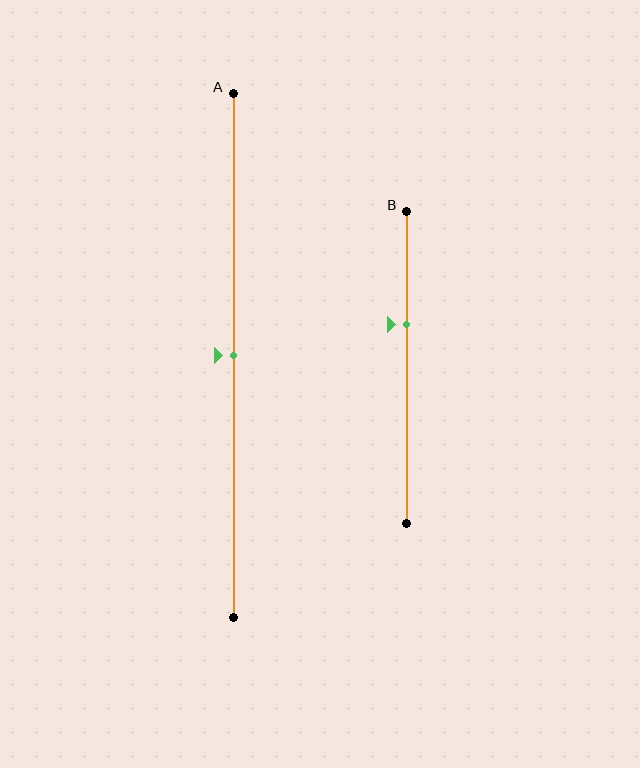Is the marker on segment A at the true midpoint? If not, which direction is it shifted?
Yes, the marker on segment A is at the true midpoint.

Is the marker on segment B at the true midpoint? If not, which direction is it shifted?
No, the marker on segment B is shifted upward by about 14% of the segment length.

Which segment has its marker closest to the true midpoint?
Segment A has its marker closest to the true midpoint.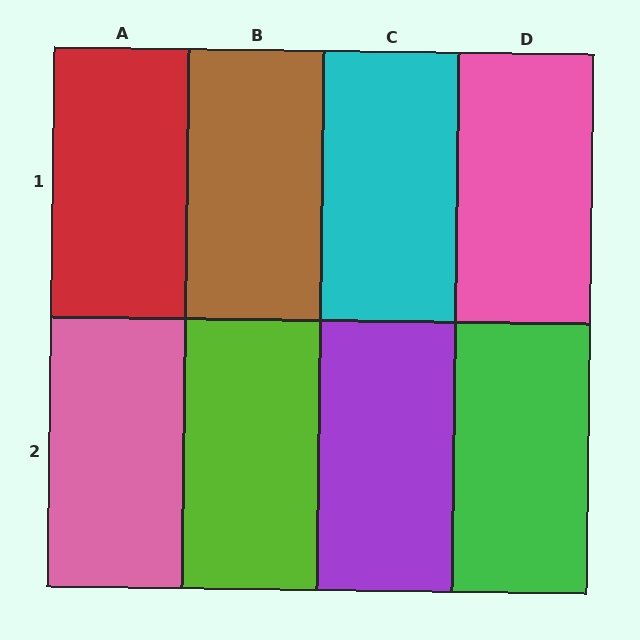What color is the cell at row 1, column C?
Cyan.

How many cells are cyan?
1 cell is cyan.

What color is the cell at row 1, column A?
Red.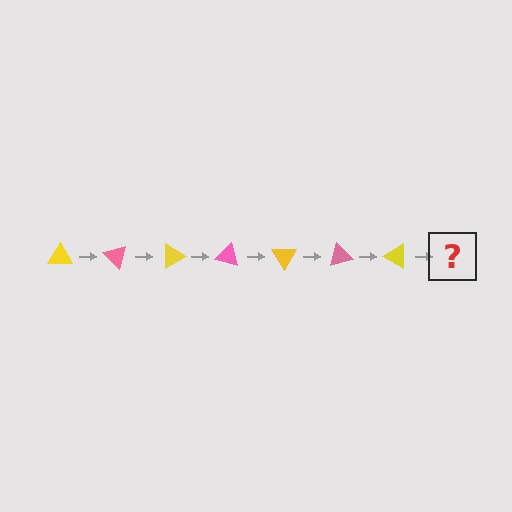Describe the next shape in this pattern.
It should be a pink triangle, rotated 315 degrees from the start.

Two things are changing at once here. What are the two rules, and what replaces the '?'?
The two rules are that it rotates 45 degrees each step and the color cycles through yellow and pink. The '?' should be a pink triangle, rotated 315 degrees from the start.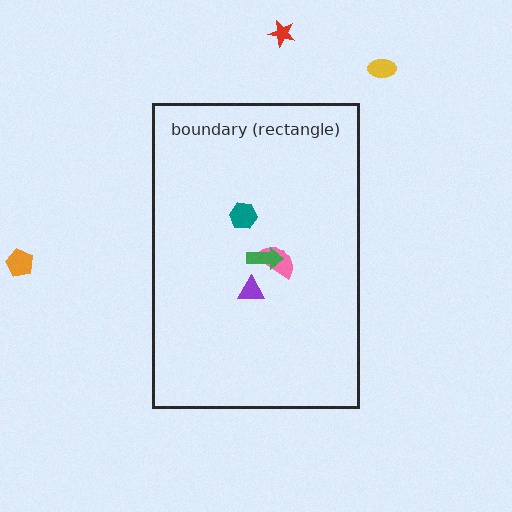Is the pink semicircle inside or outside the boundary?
Inside.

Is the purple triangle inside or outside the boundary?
Inside.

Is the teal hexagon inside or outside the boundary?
Inside.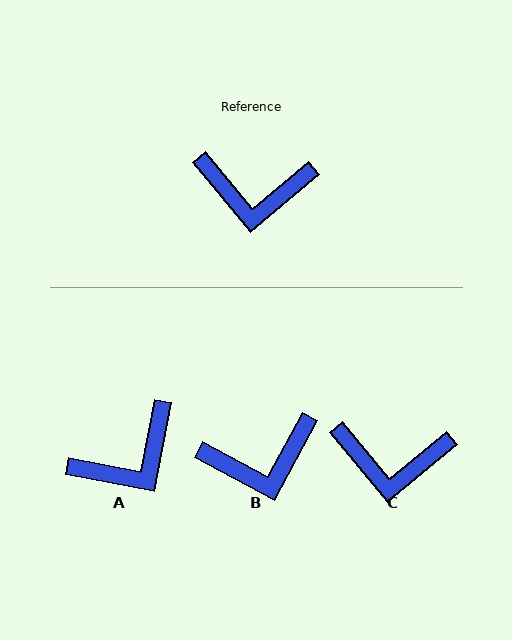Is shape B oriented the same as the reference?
No, it is off by about 22 degrees.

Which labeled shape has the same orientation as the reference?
C.